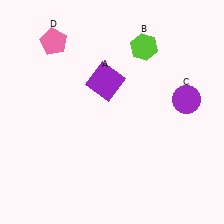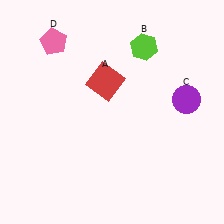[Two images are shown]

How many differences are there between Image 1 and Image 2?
There is 1 difference between the two images.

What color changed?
The square (A) changed from purple in Image 1 to red in Image 2.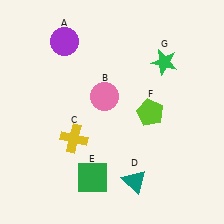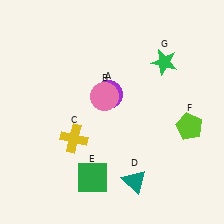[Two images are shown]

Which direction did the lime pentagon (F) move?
The lime pentagon (F) moved right.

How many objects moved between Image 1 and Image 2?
2 objects moved between the two images.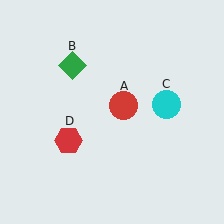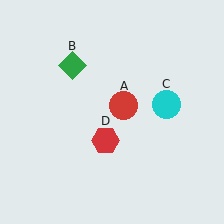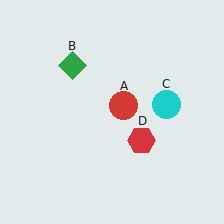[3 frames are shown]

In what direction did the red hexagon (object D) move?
The red hexagon (object D) moved right.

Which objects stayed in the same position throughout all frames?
Red circle (object A) and green diamond (object B) and cyan circle (object C) remained stationary.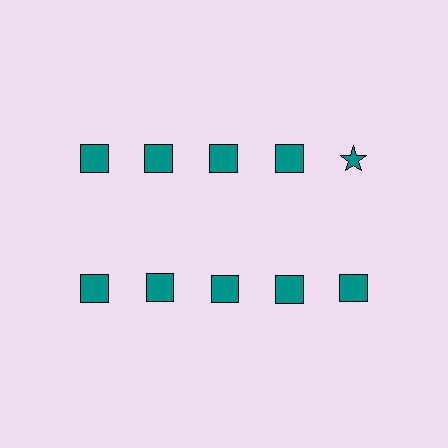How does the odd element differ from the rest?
It has a different shape: star instead of square.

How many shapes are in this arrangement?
There are 10 shapes arranged in a grid pattern.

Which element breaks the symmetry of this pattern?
The teal star in the top row, rightmost column breaks the symmetry. All other shapes are teal squares.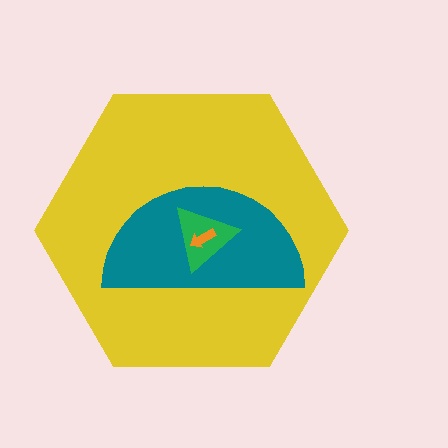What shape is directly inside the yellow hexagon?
The teal semicircle.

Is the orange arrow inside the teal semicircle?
Yes.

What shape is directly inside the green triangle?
The orange arrow.